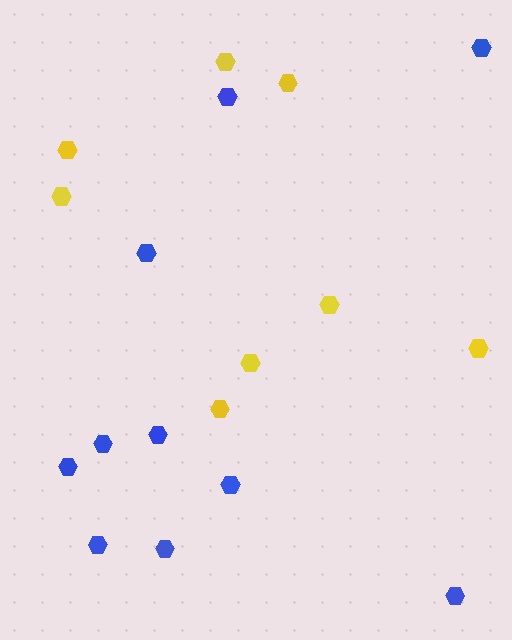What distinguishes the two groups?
There are 2 groups: one group of yellow hexagons (8) and one group of blue hexagons (10).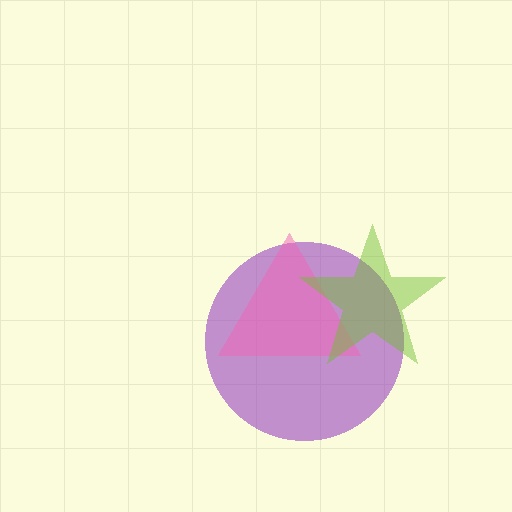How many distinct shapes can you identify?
There are 3 distinct shapes: a purple circle, a pink triangle, a lime star.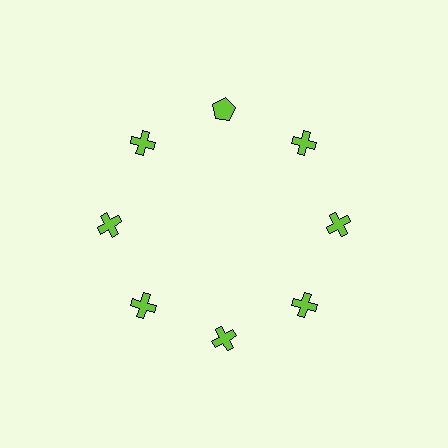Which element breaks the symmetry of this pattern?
The lime pentagon at roughly the 12 o'clock position breaks the symmetry. All other shapes are lime crosses.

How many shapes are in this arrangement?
There are 8 shapes arranged in a ring pattern.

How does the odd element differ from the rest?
It has a different shape: pentagon instead of cross.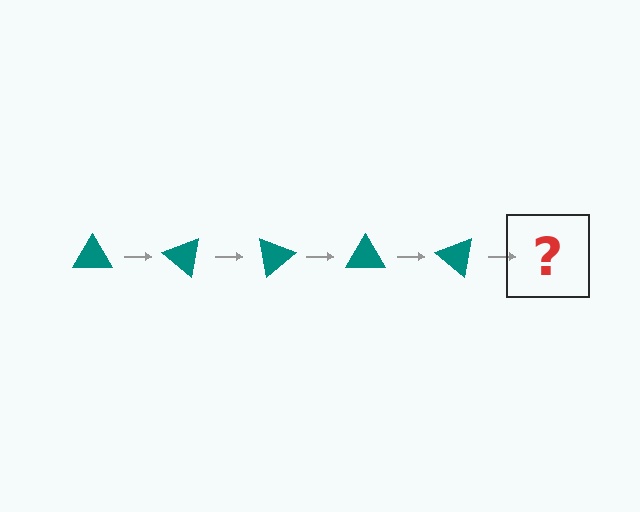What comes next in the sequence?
The next element should be a teal triangle rotated 200 degrees.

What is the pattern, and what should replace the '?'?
The pattern is that the triangle rotates 40 degrees each step. The '?' should be a teal triangle rotated 200 degrees.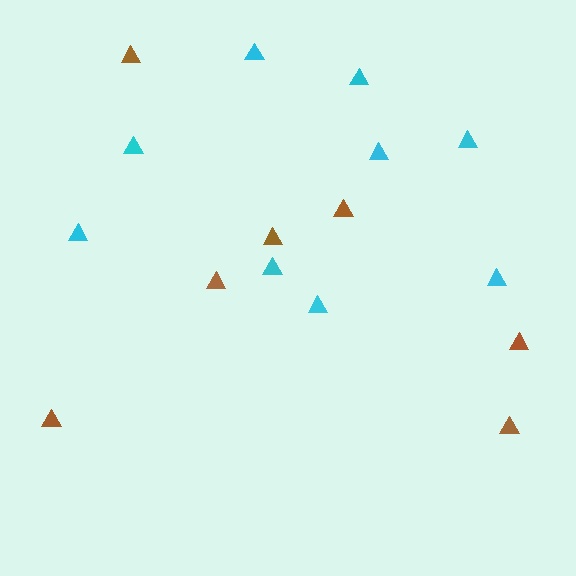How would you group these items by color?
There are 2 groups: one group of brown triangles (7) and one group of cyan triangles (9).